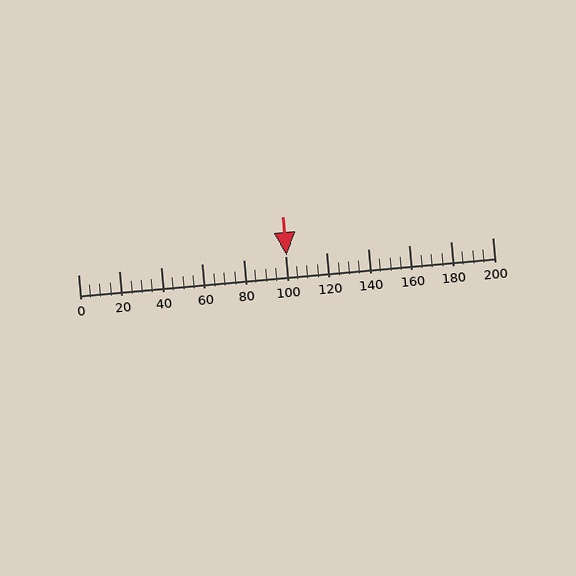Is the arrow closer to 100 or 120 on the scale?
The arrow is closer to 100.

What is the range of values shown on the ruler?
The ruler shows values from 0 to 200.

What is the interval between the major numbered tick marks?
The major tick marks are spaced 20 units apart.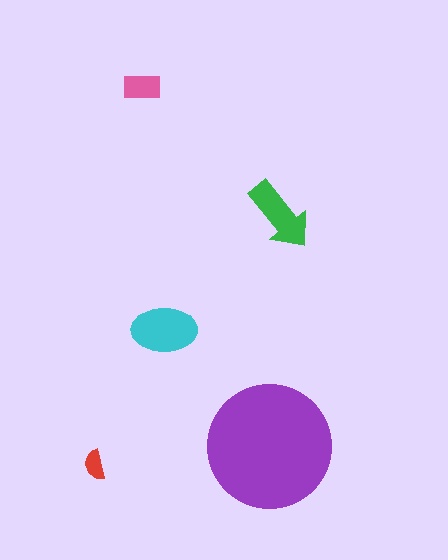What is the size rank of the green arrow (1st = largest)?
3rd.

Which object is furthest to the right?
The green arrow is rightmost.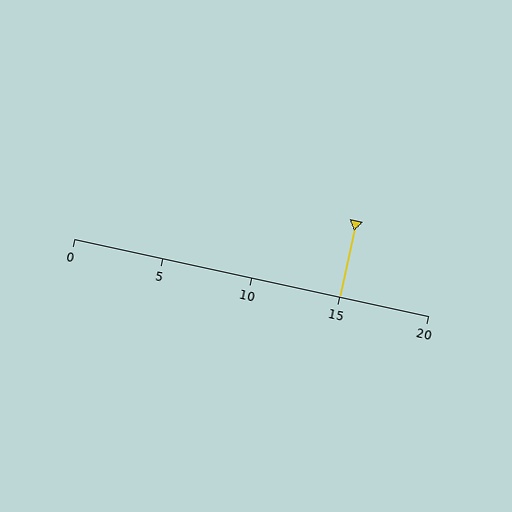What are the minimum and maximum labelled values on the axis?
The axis runs from 0 to 20.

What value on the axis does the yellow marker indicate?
The marker indicates approximately 15.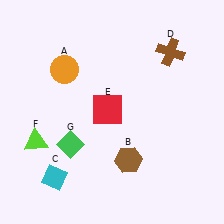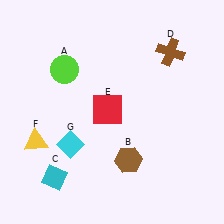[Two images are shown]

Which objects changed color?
A changed from orange to lime. F changed from lime to yellow. G changed from green to cyan.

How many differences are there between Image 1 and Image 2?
There are 3 differences between the two images.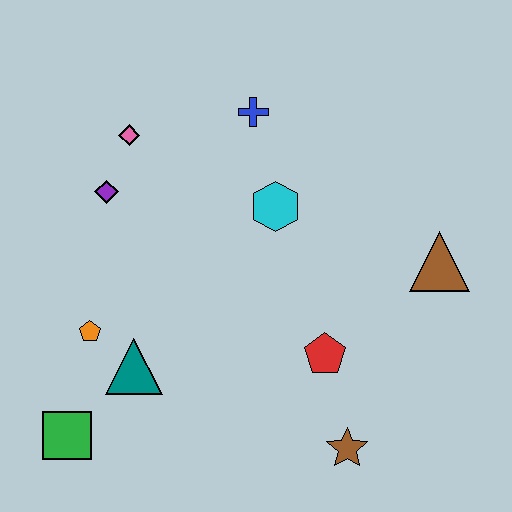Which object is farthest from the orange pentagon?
The brown triangle is farthest from the orange pentagon.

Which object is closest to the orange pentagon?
The teal triangle is closest to the orange pentagon.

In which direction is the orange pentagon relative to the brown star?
The orange pentagon is to the left of the brown star.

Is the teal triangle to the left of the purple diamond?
No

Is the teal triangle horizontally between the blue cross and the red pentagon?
No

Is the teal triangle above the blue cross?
No